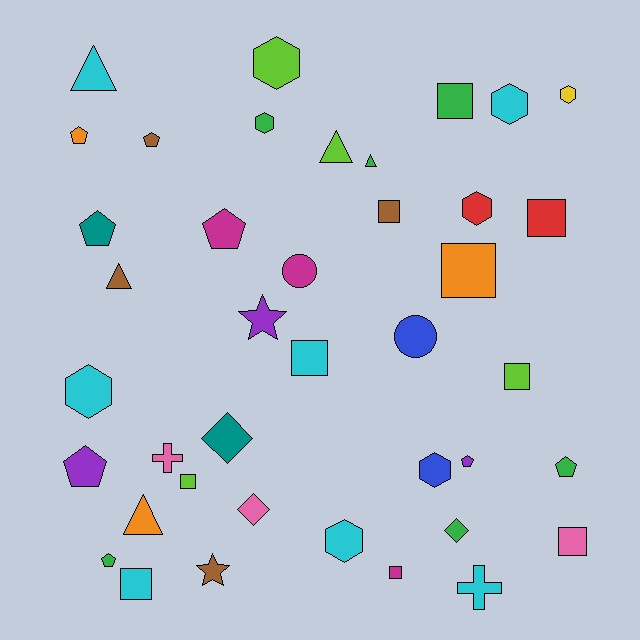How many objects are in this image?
There are 40 objects.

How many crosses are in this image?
There are 2 crosses.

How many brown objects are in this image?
There are 4 brown objects.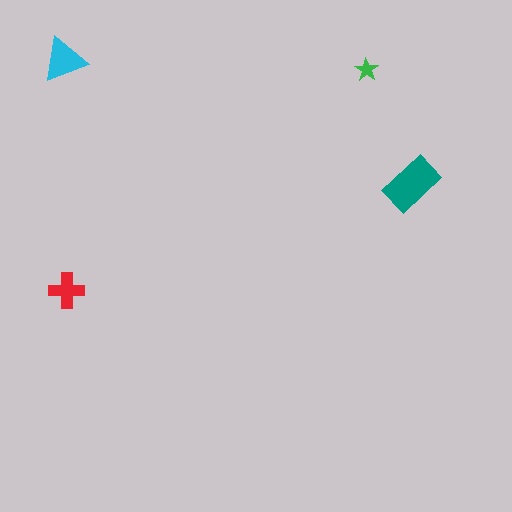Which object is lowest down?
The red cross is bottommost.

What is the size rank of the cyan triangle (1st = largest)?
2nd.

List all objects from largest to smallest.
The teal rectangle, the cyan triangle, the red cross, the green star.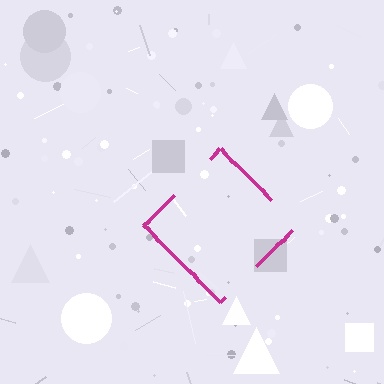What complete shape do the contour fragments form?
The contour fragments form a diamond.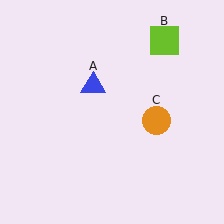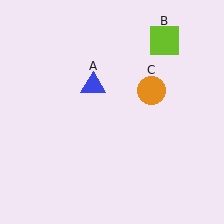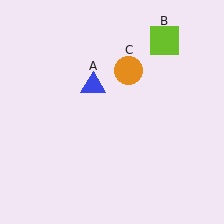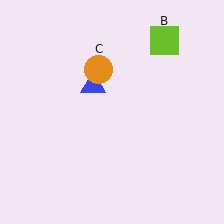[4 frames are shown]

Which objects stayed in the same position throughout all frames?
Blue triangle (object A) and lime square (object B) remained stationary.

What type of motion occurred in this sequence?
The orange circle (object C) rotated counterclockwise around the center of the scene.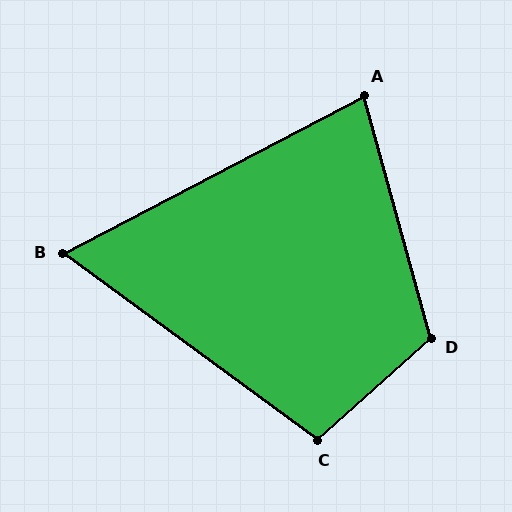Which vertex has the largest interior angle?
D, at approximately 116 degrees.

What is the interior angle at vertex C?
Approximately 102 degrees (obtuse).